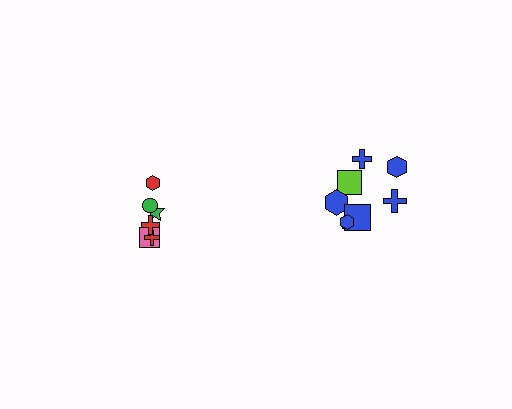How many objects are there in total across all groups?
There are 14 objects.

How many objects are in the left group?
There are 6 objects.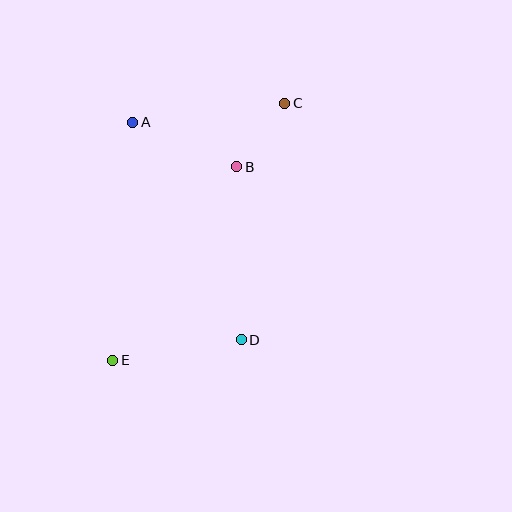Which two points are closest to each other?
Points B and C are closest to each other.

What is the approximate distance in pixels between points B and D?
The distance between B and D is approximately 173 pixels.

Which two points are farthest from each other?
Points C and E are farthest from each other.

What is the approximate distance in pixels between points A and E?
The distance between A and E is approximately 239 pixels.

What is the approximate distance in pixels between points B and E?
The distance between B and E is approximately 230 pixels.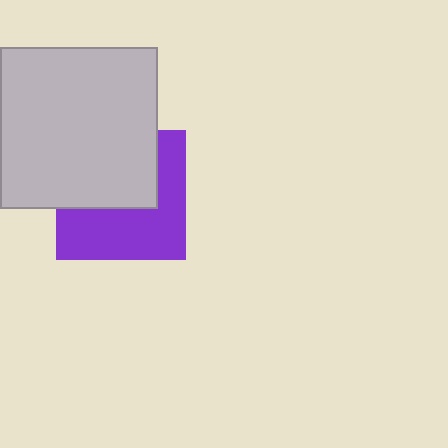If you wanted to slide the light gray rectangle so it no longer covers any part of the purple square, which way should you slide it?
Slide it up — that is the most direct way to separate the two shapes.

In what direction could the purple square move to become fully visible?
The purple square could move down. That would shift it out from behind the light gray rectangle entirely.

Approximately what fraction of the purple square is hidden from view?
Roughly 48% of the purple square is hidden behind the light gray rectangle.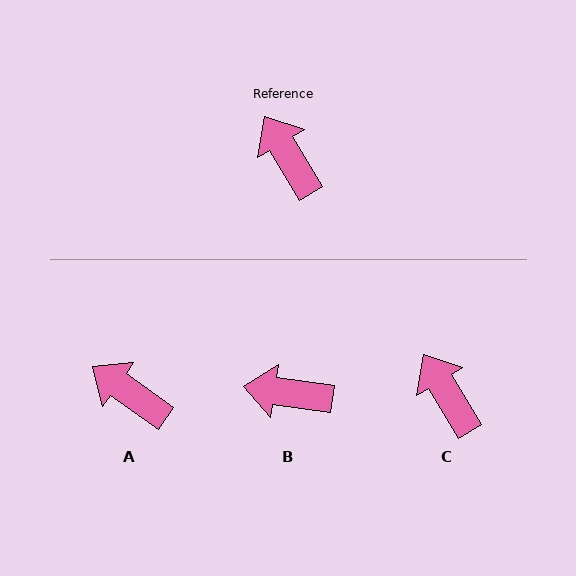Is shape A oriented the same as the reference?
No, it is off by about 24 degrees.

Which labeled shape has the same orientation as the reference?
C.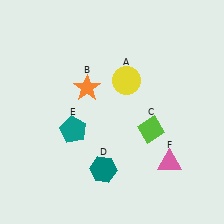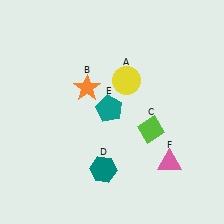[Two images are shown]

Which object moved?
The teal pentagon (E) moved right.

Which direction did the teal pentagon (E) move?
The teal pentagon (E) moved right.